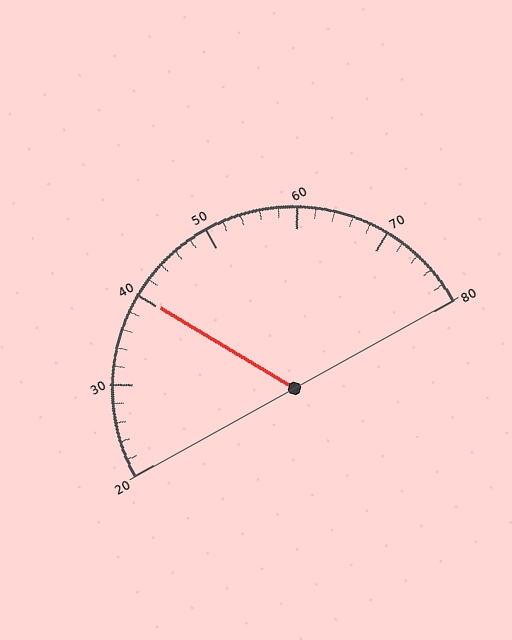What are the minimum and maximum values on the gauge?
The gauge ranges from 20 to 80.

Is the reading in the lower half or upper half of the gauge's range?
The reading is in the lower half of the range (20 to 80).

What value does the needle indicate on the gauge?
The needle indicates approximately 40.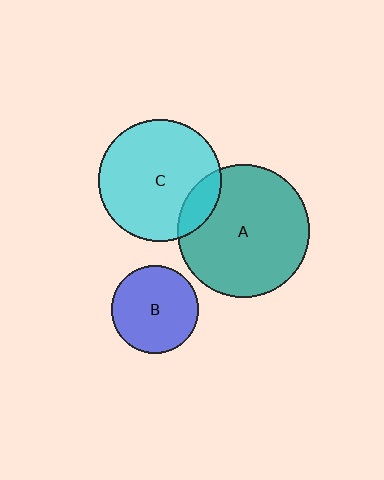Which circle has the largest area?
Circle A (teal).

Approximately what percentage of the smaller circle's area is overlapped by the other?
Approximately 15%.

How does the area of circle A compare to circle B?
Approximately 2.3 times.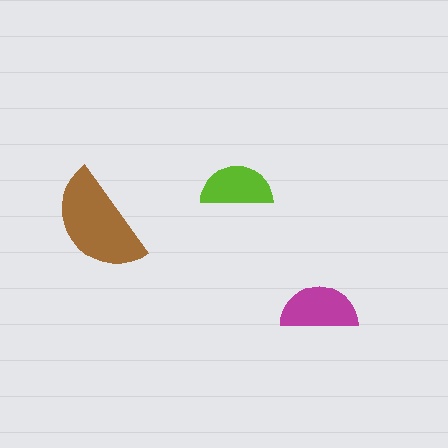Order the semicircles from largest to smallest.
the brown one, the magenta one, the lime one.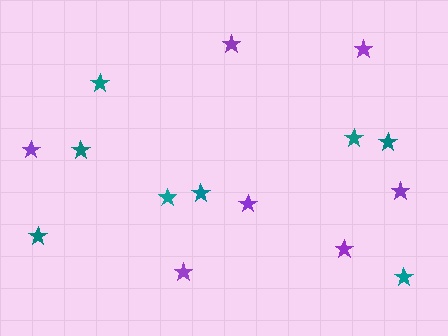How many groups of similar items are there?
There are 2 groups: one group of purple stars (7) and one group of teal stars (8).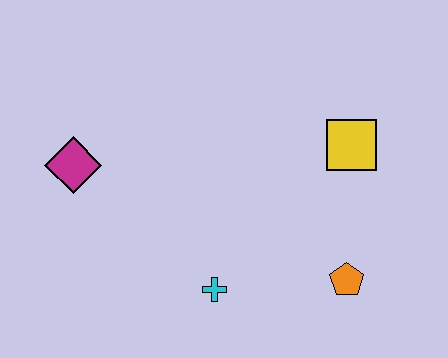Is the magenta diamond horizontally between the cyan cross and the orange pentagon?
No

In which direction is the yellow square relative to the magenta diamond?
The yellow square is to the right of the magenta diamond.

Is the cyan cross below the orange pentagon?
Yes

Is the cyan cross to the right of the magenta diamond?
Yes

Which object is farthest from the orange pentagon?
The magenta diamond is farthest from the orange pentagon.